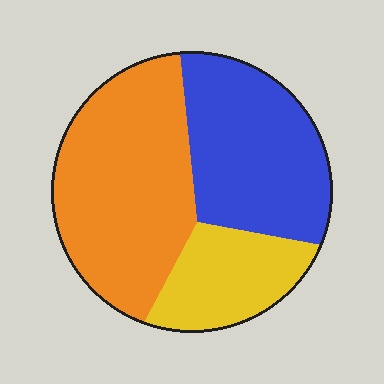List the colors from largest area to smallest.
From largest to smallest: orange, blue, yellow.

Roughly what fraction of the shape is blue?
Blue covers around 35% of the shape.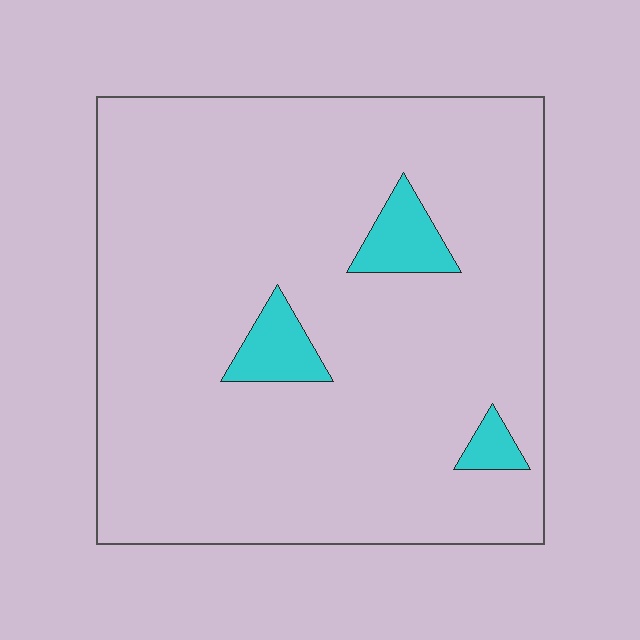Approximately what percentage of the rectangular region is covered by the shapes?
Approximately 5%.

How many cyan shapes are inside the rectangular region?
3.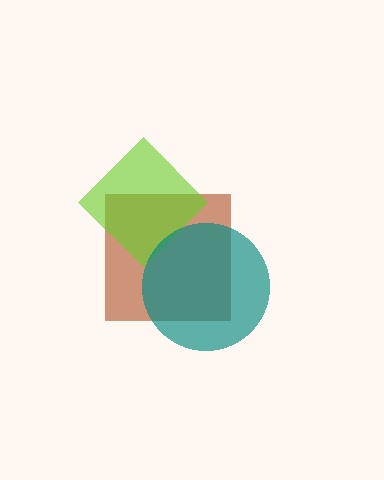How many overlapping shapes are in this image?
There are 3 overlapping shapes in the image.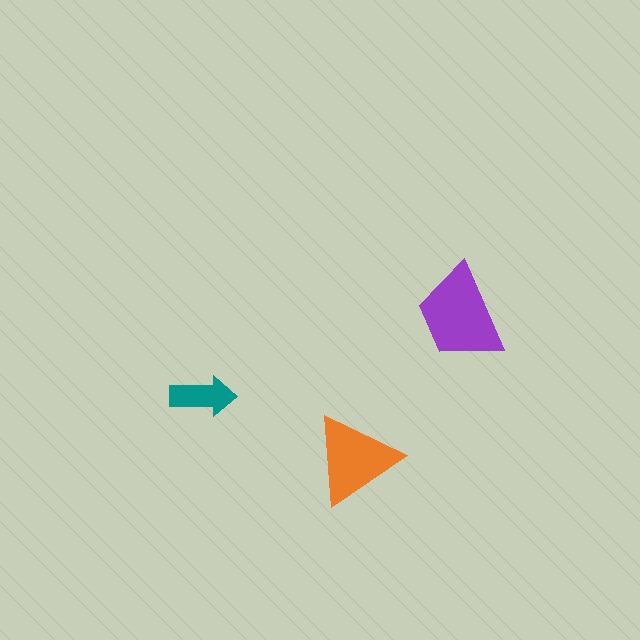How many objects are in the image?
There are 3 objects in the image.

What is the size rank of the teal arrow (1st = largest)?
3rd.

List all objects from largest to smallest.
The purple trapezoid, the orange triangle, the teal arrow.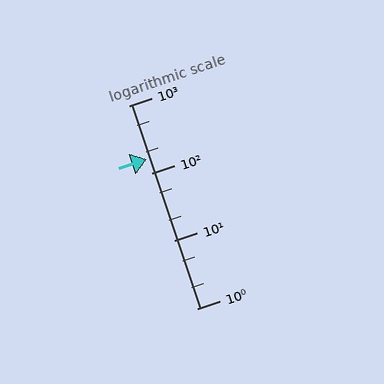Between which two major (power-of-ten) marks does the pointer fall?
The pointer is between 100 and 1000.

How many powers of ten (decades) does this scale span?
The scale spans 3 decades, from 1 to 1000.